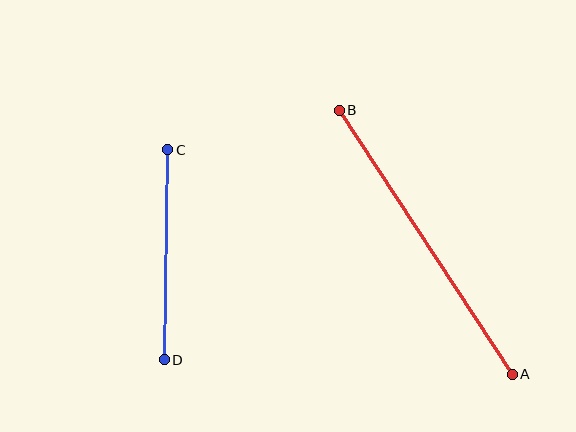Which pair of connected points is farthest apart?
Points A and B are farthest apart.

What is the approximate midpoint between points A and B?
The midpoint is at approximately (426, 242) pixels.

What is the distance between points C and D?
The distance is approximately 210 pixels.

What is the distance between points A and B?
The distance is approximately 316 pixels.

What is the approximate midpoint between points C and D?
The midpoint is at approximately (166, 255) pixels.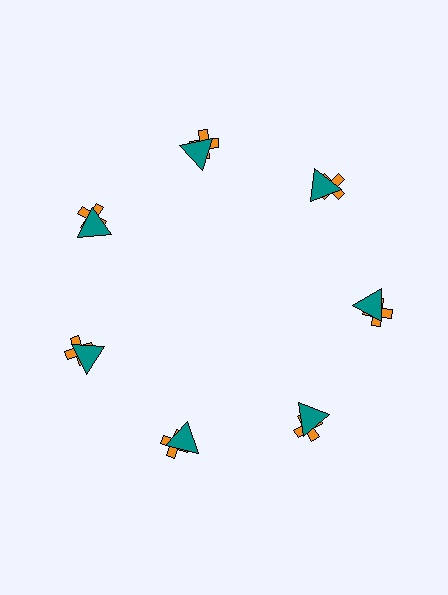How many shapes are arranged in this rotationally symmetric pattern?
There are 14 shapes, arranged in 7 groups of 2.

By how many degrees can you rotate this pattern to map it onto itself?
The pattern maps onto itself every 51 degrees of rotation.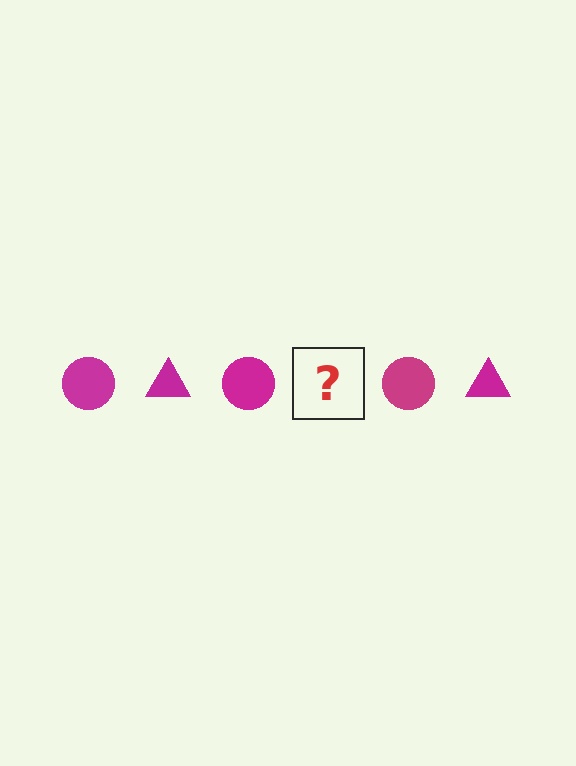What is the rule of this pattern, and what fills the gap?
The rule is that the pattern cycles through circle, triangle shapes in magenta. The gap should be filled with a magenta triangle.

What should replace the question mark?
The question mark should be replaced with a magenta triangle.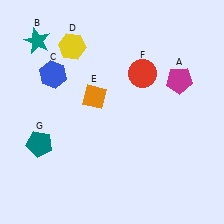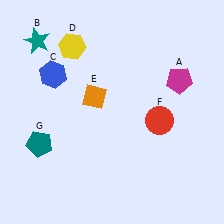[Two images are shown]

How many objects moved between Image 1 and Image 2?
1 object moved between the two images.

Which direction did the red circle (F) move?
The red circle (F) moved down.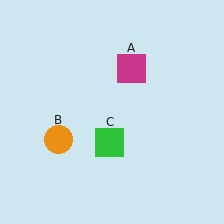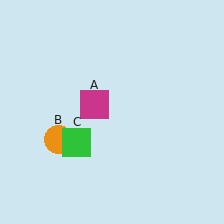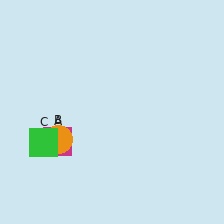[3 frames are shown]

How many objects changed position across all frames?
2 objects changed position: magenta square (object A), green square (object C).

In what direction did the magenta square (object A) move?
The magenta square (object A) moved down and to the left.